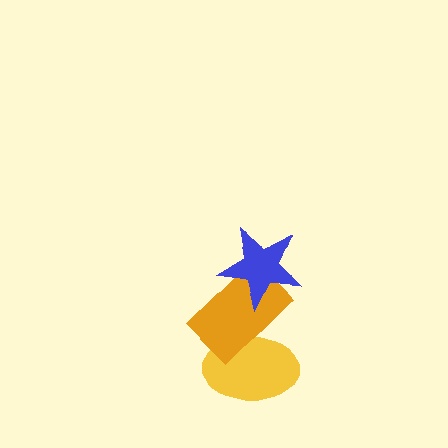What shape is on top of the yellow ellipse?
The orange rectangle is on top of the yellow ellipse.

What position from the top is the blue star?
The blue star is 1st from the top.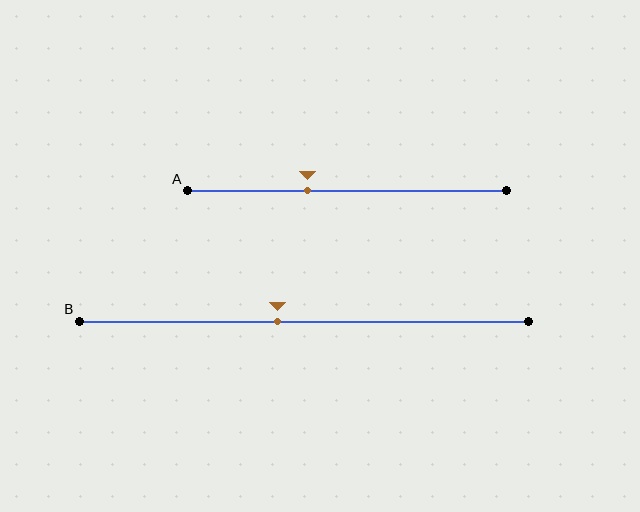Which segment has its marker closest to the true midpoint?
Segment B has its marker closest to the true midpoint.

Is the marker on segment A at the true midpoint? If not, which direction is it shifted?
No, the marker on segment A is shifted to the left by about 12% of the segment length.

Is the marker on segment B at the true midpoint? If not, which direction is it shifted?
No, the marker on segment B is shifted to the left by about 6% of the segment length.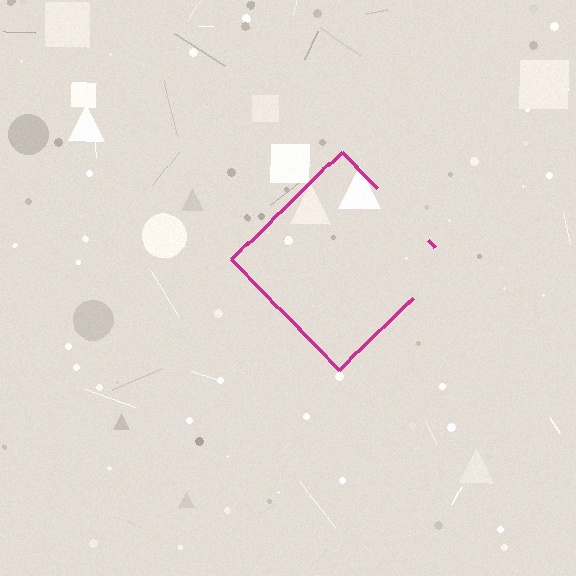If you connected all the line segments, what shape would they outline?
They would outline a diamond.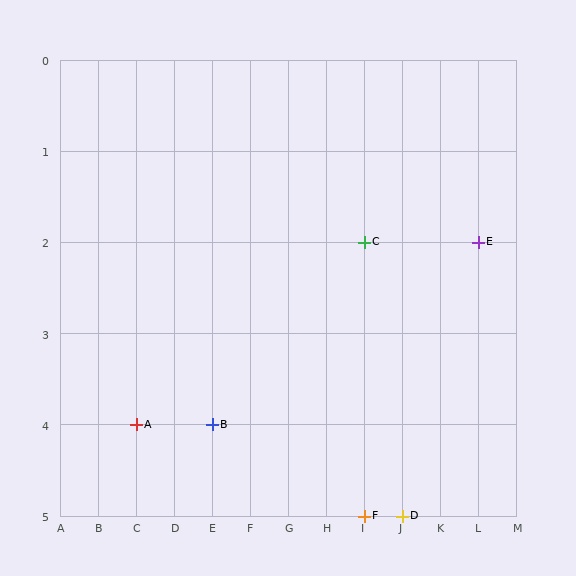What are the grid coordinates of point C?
Point C is at grid coordinates (I, 2).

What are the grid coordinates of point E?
Point E is at grid coordinates (L, 2).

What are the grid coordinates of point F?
Point F is at grid coordinates (I, 5).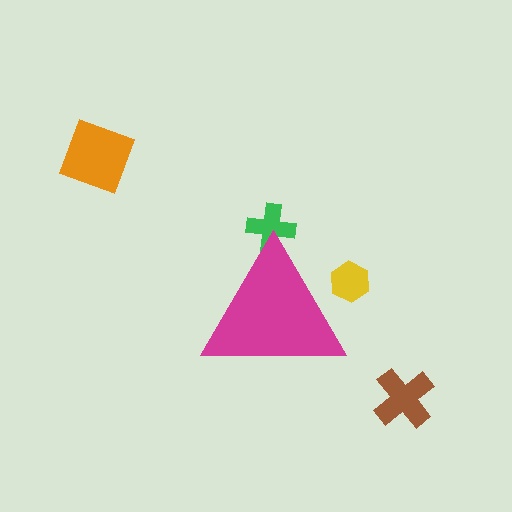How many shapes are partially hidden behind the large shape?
2 shapes are partially hidden.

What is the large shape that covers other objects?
A magenta triangle.